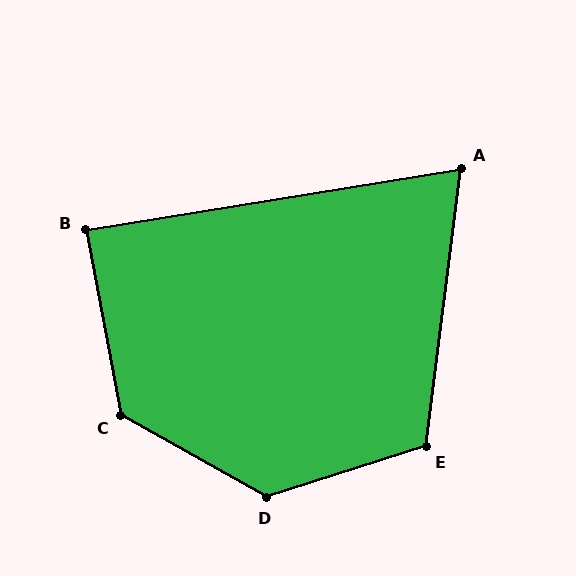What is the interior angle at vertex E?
Approximately 115 degrees (obtuse).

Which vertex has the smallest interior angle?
A, at approximately 74 degrees.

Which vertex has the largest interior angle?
D, at approximately 133 degrees.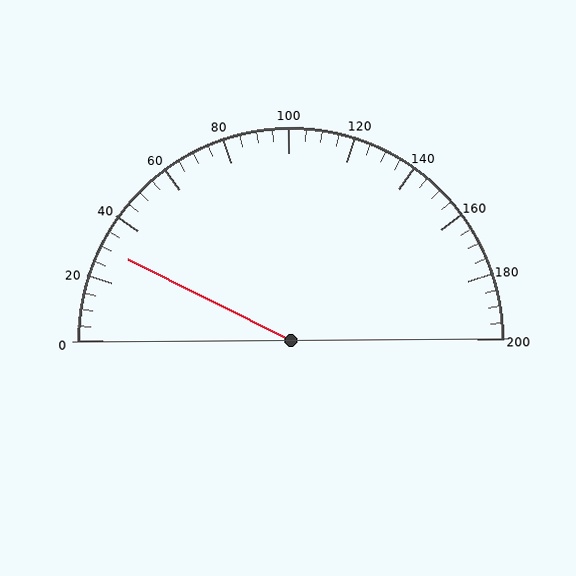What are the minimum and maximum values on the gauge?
The gauge ranges from 0 to 200.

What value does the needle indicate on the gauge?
The needle indicates approximately 30.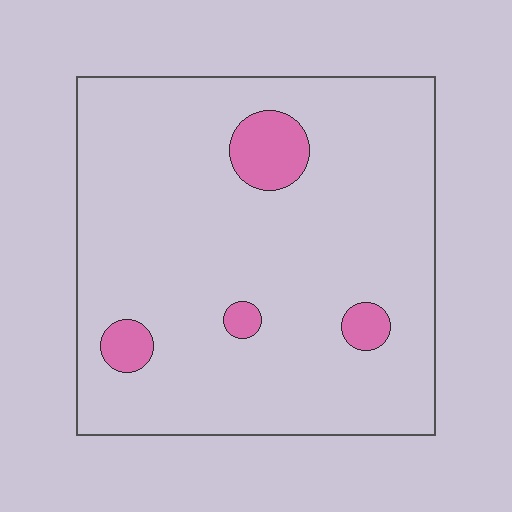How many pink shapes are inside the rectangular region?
4.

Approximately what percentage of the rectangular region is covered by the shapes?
Approximately 10%.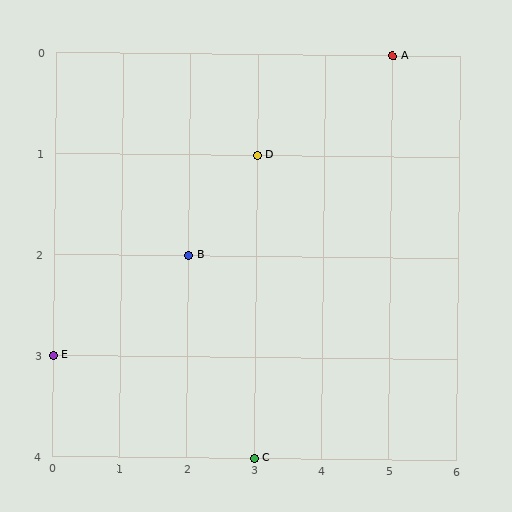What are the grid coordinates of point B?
Point B is at grid coordinates (2, 2).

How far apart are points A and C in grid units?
Points A and C are 2 columns and 4 rows apart (about 4.5 grid units diagonally).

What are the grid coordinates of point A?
Point A is at grid coordinates (5, 0).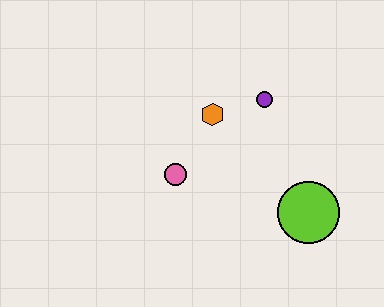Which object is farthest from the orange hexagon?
The lime circle is farthest from the orange hexagon.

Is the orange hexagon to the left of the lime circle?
Yes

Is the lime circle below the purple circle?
Yes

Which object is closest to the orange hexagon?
The purple circle is closest to the orange hexagon.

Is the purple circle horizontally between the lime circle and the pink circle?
Yes